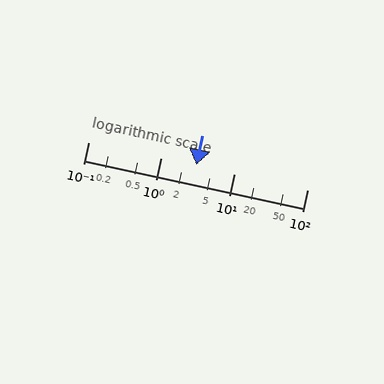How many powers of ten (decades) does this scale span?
The scale spans 3 decades, from 0.1 to 100.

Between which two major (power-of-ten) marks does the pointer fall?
The pointer is between 1 and 10.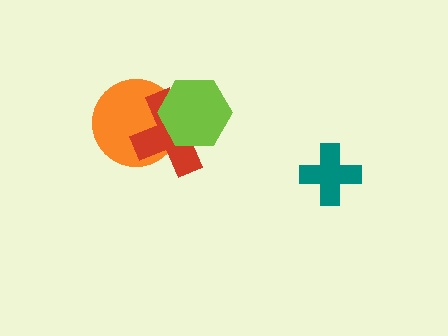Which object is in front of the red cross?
The lime hexagon is in front of the red cross.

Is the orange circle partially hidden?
Yes, it is partially covered by another shape.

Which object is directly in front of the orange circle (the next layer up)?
The red cross is directly in front of the orange circle.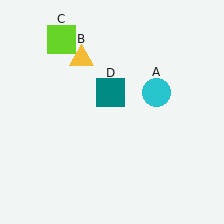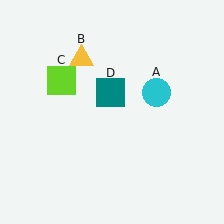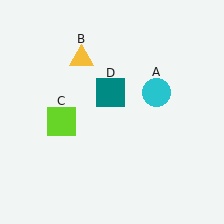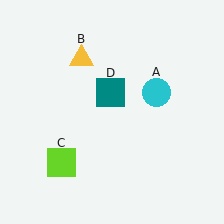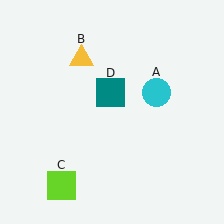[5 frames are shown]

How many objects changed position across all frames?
1 object changed position: lime square (object C).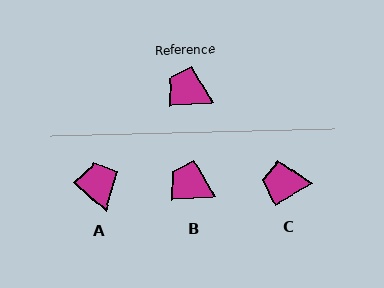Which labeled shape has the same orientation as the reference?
B.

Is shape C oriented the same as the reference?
No, it is off by about 25 degrees.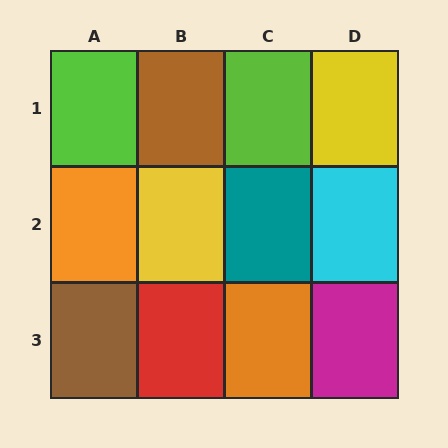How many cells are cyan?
1 cell is cyan.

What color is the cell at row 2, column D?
Cyan.